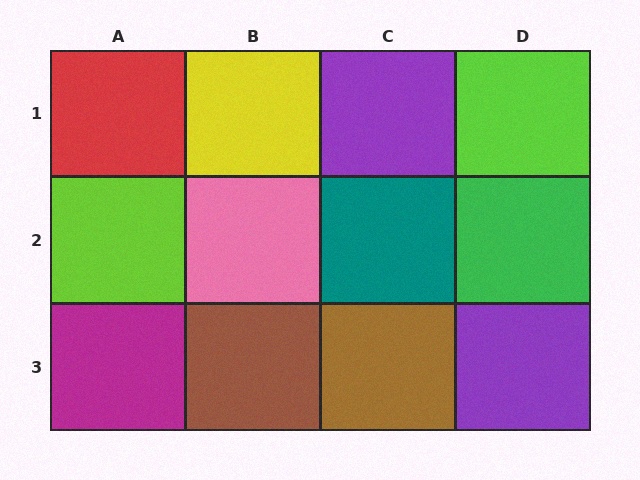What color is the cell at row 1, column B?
Yellow.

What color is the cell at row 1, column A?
Red.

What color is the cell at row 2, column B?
Pink.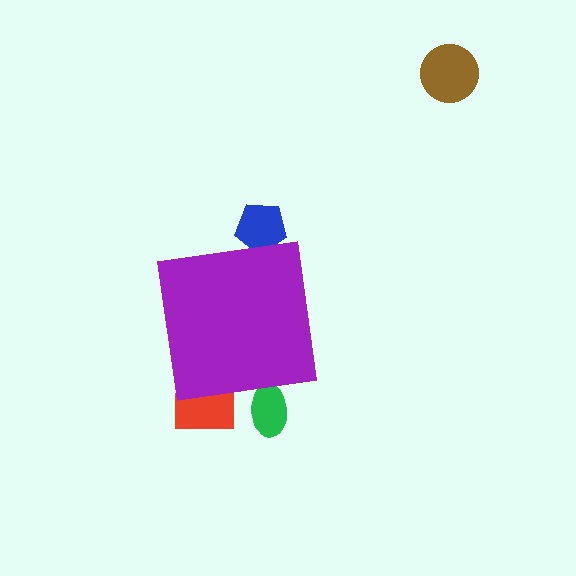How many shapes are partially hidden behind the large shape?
3 shapes are partially hidden.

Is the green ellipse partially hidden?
Yes, the green ellipse is partially hidden behind the purple square.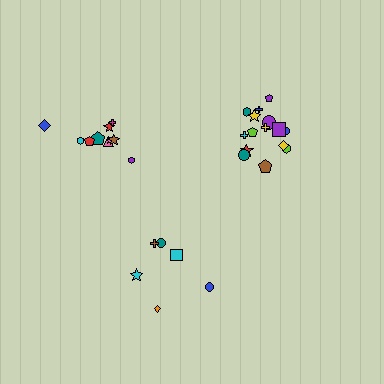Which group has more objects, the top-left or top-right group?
The top-right group.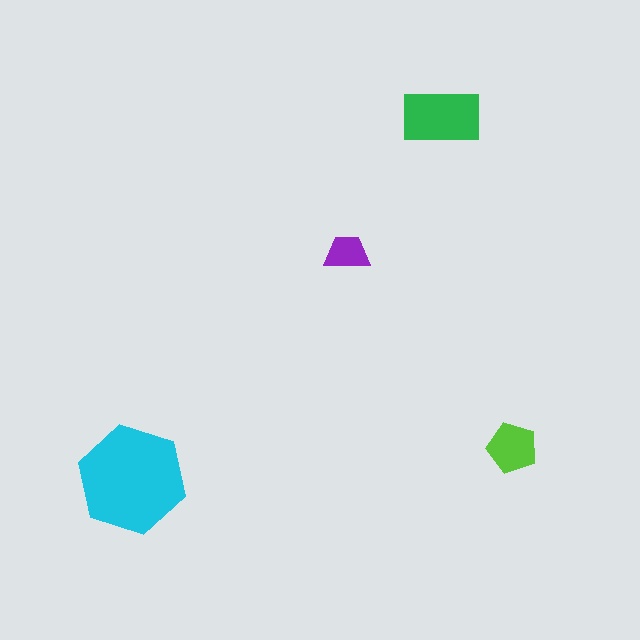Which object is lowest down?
The cyan hexagon is bottommost.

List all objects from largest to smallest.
The cyan hexagon, the green rectangle, the lime pentagon, the purple trapezoid.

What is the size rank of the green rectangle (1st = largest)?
2nd.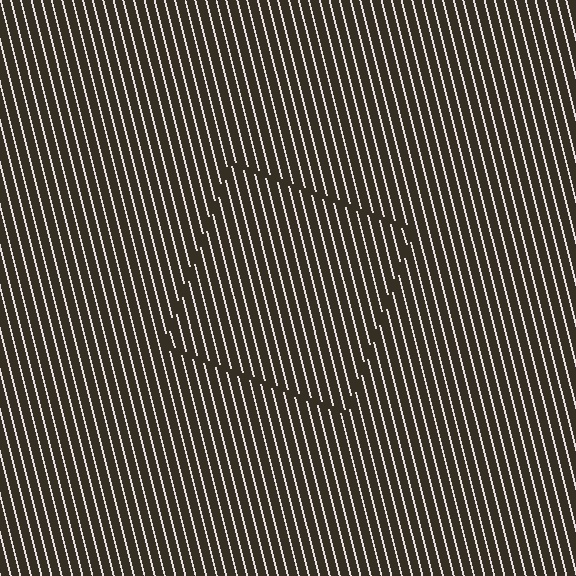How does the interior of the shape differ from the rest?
The interior of the shape contains the same grating, shifted by half a period — the contour is defined by the phase discontinuity where line-ends from the inner and outer gratings abut.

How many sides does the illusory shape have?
4 sides — the line-ends trace a square.